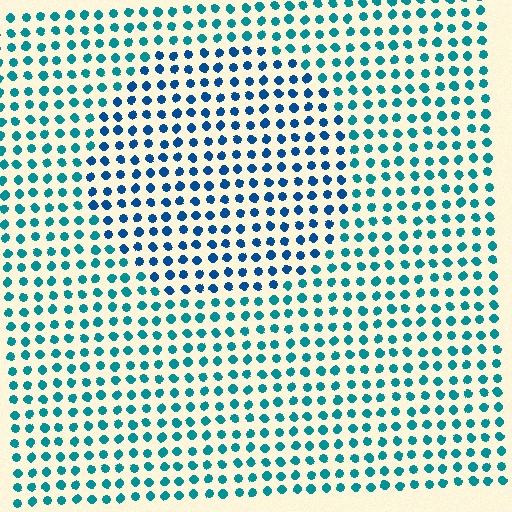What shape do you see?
I see a circle.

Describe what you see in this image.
The image is filled with small teal elements in a uniform arrangement. A circle-shaped region is visible where the elements are tinted to a slightly different hue, forming a subtle color boundary.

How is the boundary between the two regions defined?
The boundary is defined purely by a slight shift in hue (about 28 degrees). Spacing, size, and orientation are identical on both sides.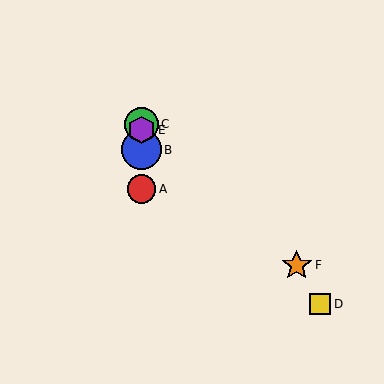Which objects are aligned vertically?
Objects A, B, C, E are aligned vertically.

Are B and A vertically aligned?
Yes, both are at x≈141.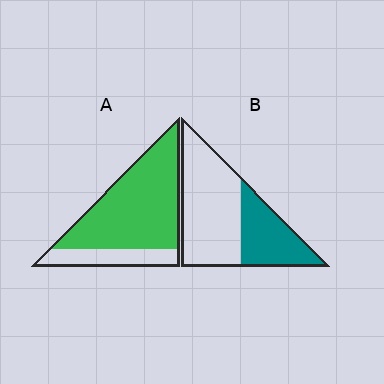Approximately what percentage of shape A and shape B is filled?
A is approximately 80% and B is approximately 35%.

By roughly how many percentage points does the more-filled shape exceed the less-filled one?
By roughly 40 percentage points (A over B).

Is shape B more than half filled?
No.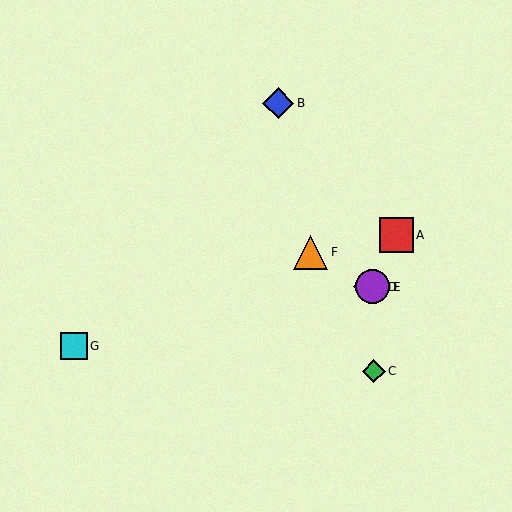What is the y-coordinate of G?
Object G is at y≈346.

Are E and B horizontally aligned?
No, E is at y≈287 and B is at y≈103.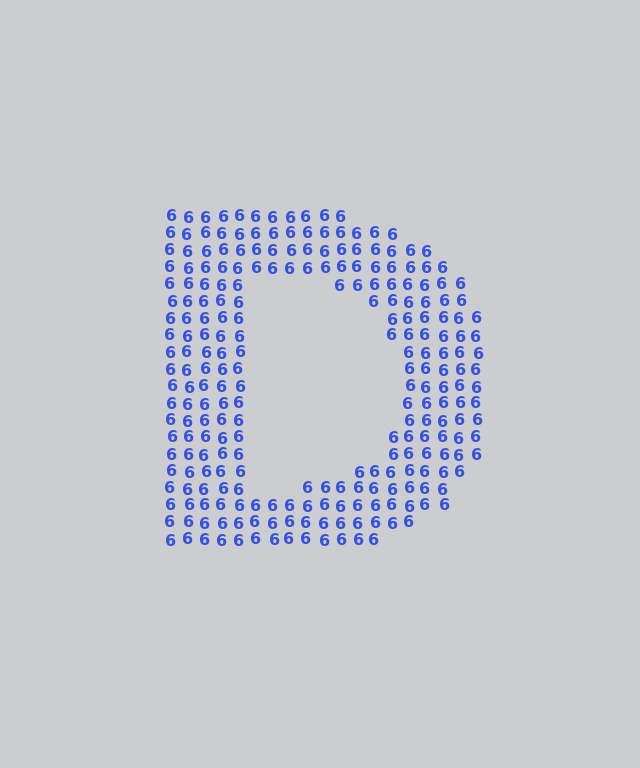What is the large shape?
The large shape is the letter D.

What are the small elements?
The small elements are digit 6's.